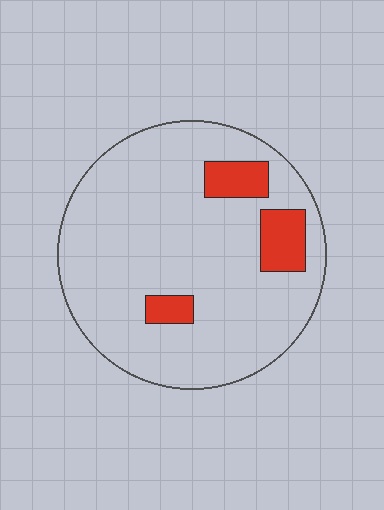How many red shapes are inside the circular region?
3.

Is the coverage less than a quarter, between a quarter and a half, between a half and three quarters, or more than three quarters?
Less than a quarter.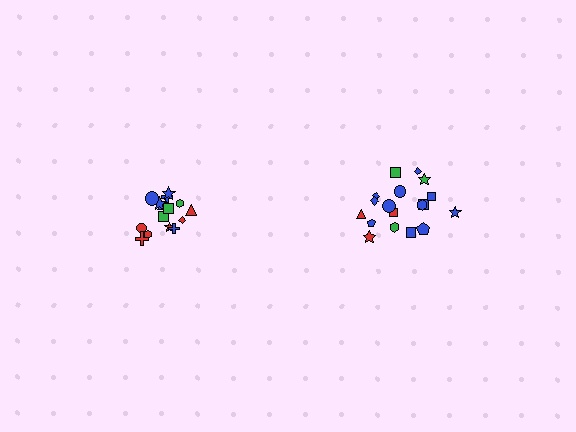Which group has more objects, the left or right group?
The right group.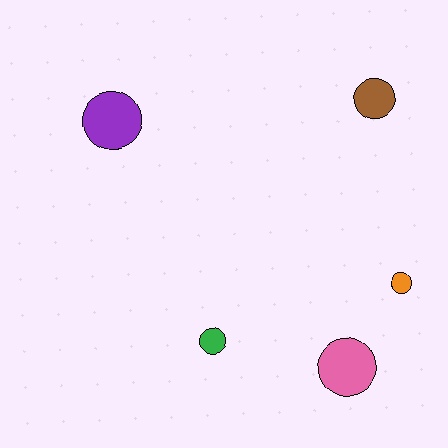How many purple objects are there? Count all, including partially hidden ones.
There is 1 purple object.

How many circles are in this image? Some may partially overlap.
There are 5 circles.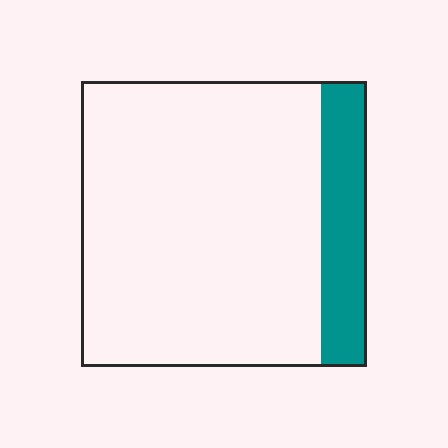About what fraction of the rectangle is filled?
About one sixth (1/6).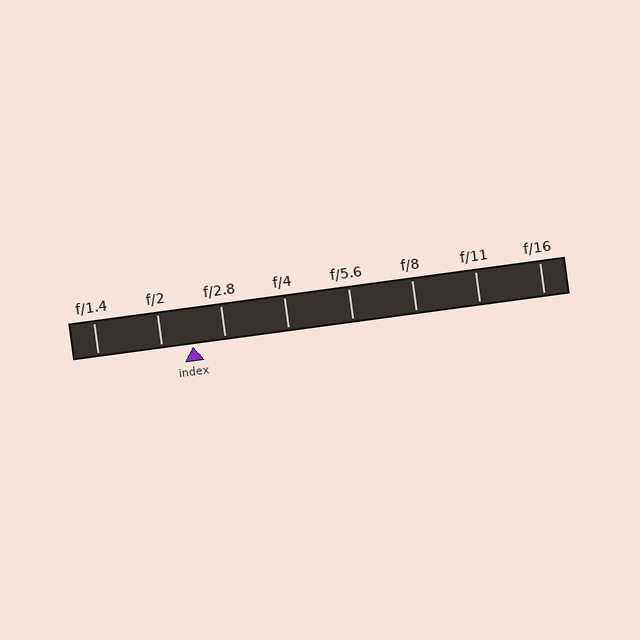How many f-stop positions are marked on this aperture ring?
There are 8 f-stop positions marked.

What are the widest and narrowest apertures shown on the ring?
The widest aperture shown is f/1.4 and the narrowest is f/16.